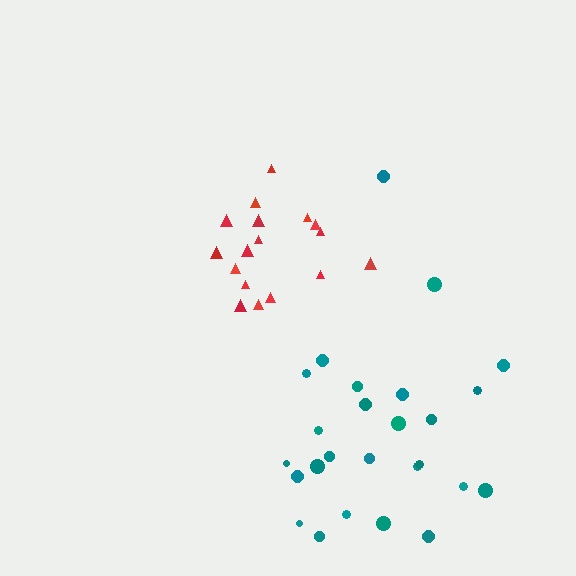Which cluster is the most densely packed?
Red.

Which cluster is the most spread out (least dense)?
Teal.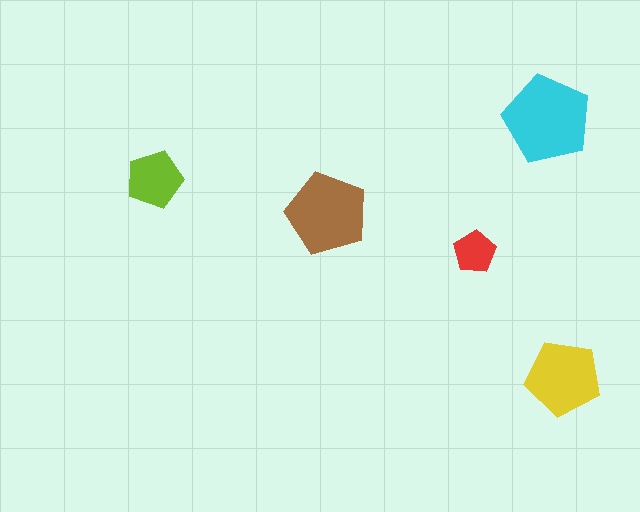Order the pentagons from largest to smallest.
the cyan one, the brown one, the yellow one, the lime one, the red one.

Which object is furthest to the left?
The lime pentagon is leftmost.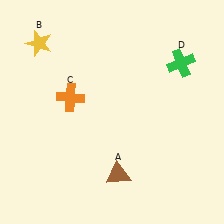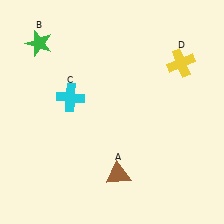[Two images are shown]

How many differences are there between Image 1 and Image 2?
There are 3 differences between the two images.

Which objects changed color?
B changed from yellow to green. C changed from orange to cyan. D changed from green to yellow.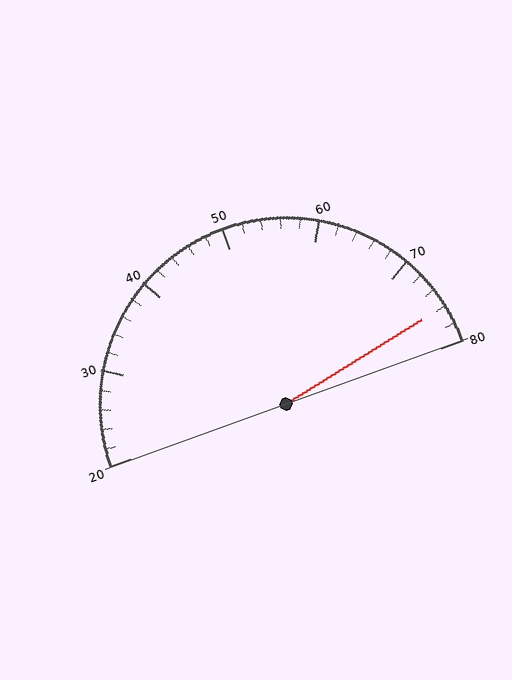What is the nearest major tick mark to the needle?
The nearest major tick mark is 80.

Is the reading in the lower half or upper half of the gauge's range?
The reading is in the upper half of the range (20 to 80).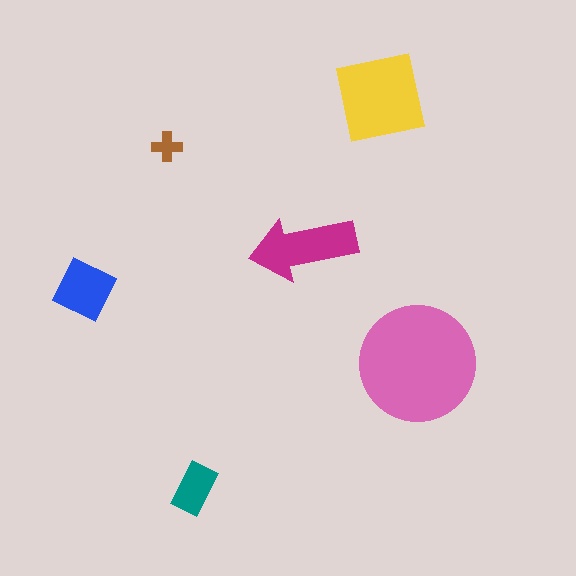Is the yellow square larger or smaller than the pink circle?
Smaller.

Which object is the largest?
The pink circle.